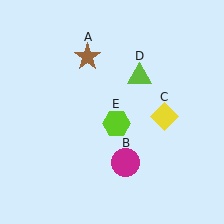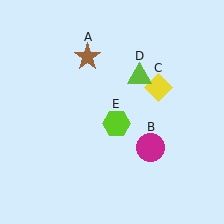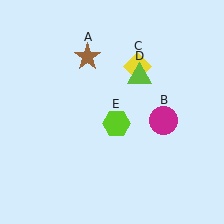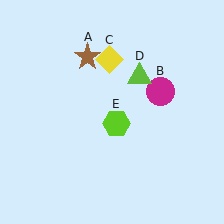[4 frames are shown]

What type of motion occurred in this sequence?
The magenta circle (object B), yellow diamond (object C) rotated counterclockwise around the center of the scene.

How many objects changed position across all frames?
2 objects changed position: magenta circle (object B), yellow diamond (object C).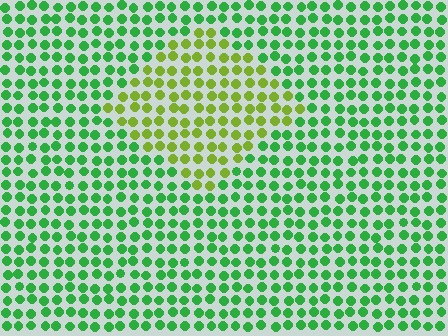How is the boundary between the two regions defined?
The boundary is defined purely by a slight shift in hue (about 44 degrees). Spacing, size, and orientation are identical on both sides.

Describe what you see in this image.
The image is filled with small green elements in a uniform arrangement. A diamond-shaped region is visible where the elements are tinted to a slightly different hue, forming a subtle color boundary.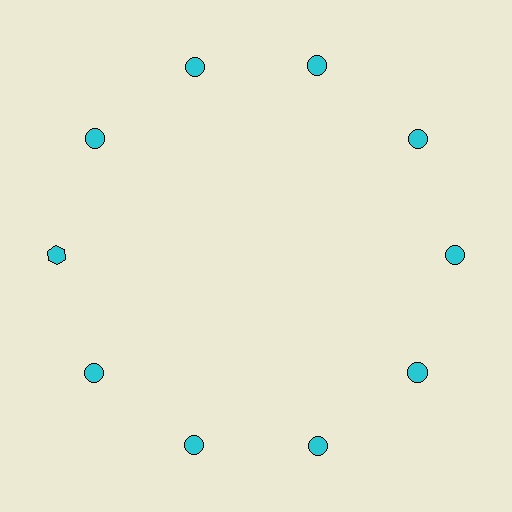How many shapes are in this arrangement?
There are 10 shapes arranged in a ring pattern.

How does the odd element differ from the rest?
It has a different shape: hexagon instead of circle.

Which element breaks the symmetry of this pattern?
The cyan hexagon at roughly the 9 o'clock position breaks the symmetry. All other shapes are cyan circles.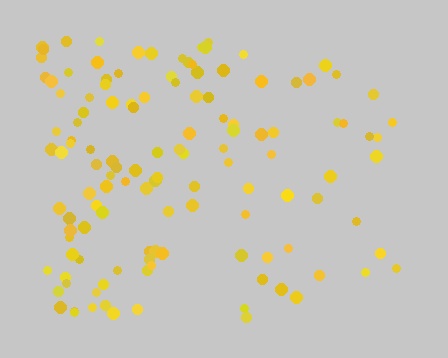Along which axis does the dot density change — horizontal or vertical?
Horizontal.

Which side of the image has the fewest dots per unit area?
The right.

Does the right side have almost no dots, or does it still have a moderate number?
Still a moderate number, just noticeably fewer than the left.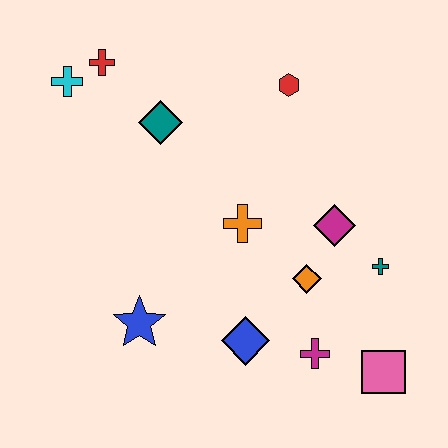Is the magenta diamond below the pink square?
No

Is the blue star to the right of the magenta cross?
No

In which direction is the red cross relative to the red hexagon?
The red cross is to the left of the red hexagon.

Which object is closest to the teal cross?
The magenta diamond is closest to the teal cross.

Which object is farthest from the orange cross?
The cyan cross is farthest from the orange cross.